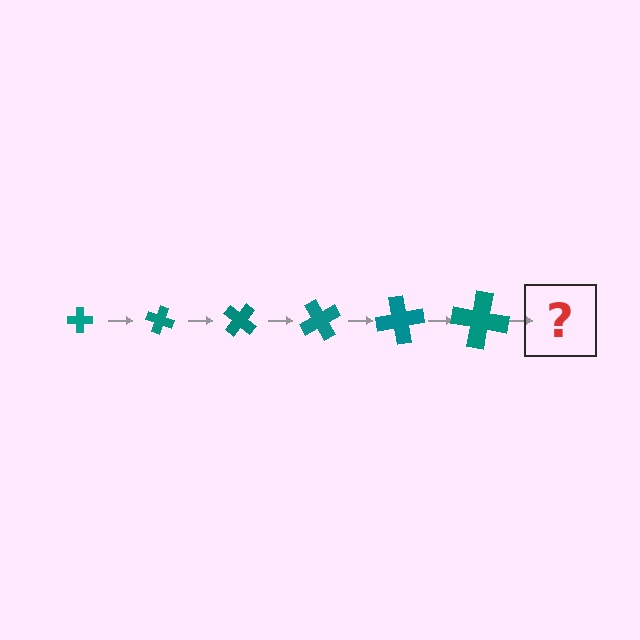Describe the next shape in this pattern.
It should be a cross, larger than the previous one and rotated 120 degrees from the start.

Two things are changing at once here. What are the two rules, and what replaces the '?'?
The two rules are that the cross grows larger each step and it rotates 20 degrees each step. The '?' should be a cross, larger than the previous one and rotated 120 degrees from the start.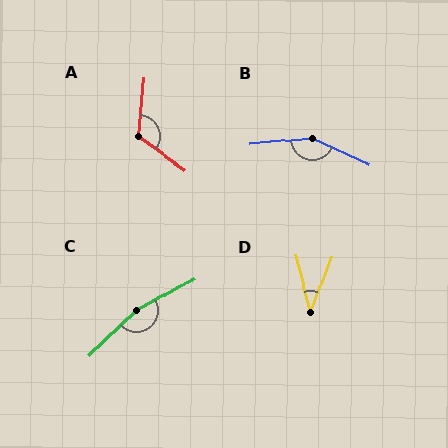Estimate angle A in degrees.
Approximately 120 degrees.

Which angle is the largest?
C, at approximately 166 degrees.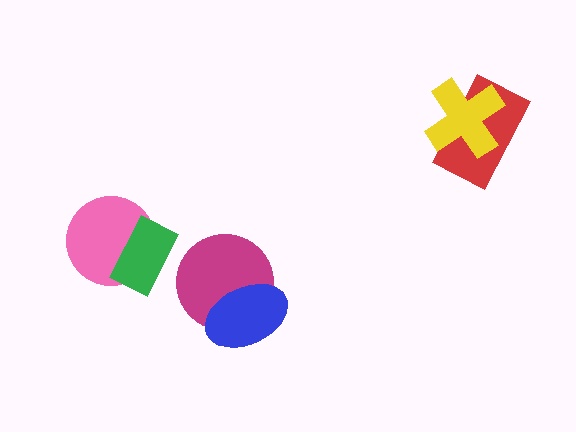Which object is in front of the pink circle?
The green rectangle is in front of the pink circle.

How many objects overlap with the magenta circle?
1 object overlaps with the magenta circle.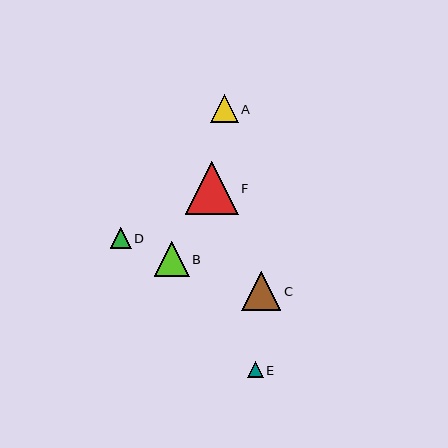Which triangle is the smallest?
Triangle E is the smallest with a size of approximately 16 pixels.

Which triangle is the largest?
Triangle F is the largest with a size of approximately 53 pixels.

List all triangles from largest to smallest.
From largest to smallest: F, C, B, A, D, E.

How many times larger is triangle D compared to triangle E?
Triangle D is approximately 1.3 times the size of triangle E.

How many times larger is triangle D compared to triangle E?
Triangle D is approximately 1.3 times the size of triangle E.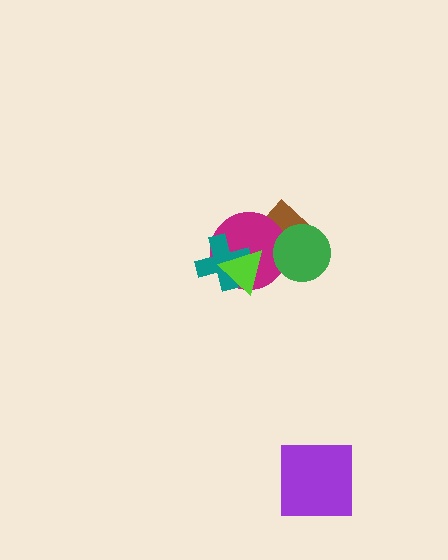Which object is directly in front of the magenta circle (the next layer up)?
The teal cross is directly in front of the magenta circle.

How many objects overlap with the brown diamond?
2 objects overlap with the brown diamond.